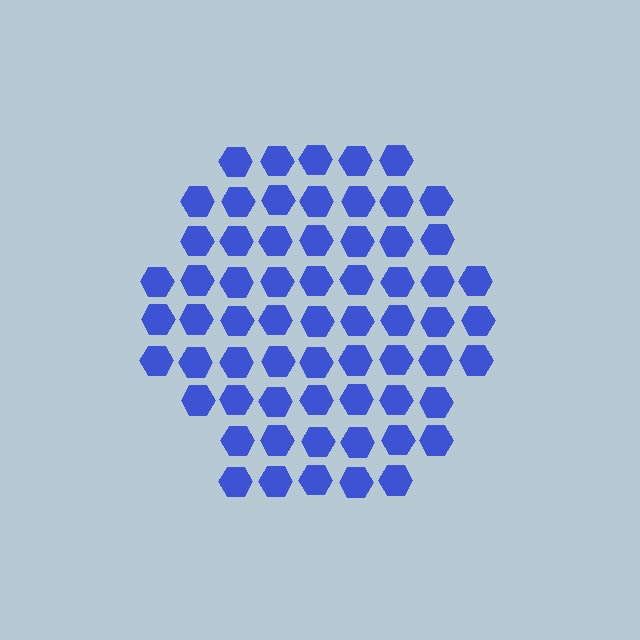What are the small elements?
The small elements are hexagons.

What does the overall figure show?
The overall figure shows a hexagon.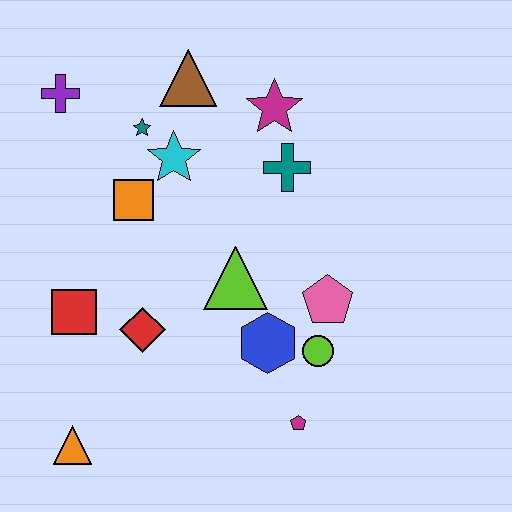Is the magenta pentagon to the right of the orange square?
Yes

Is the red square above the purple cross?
No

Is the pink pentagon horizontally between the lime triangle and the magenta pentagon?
No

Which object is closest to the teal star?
The cyan star is closest to the teal star.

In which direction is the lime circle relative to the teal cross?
The lime circle is below the teal cross.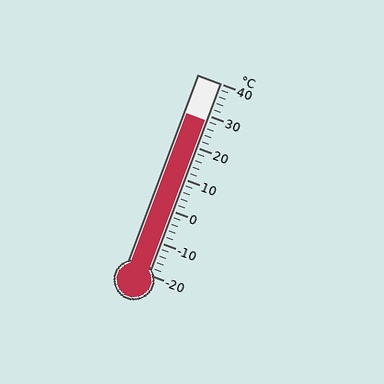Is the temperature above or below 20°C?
The temperature is above 20°C.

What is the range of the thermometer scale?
The thermometer scale ranges from -20°C to 40°C.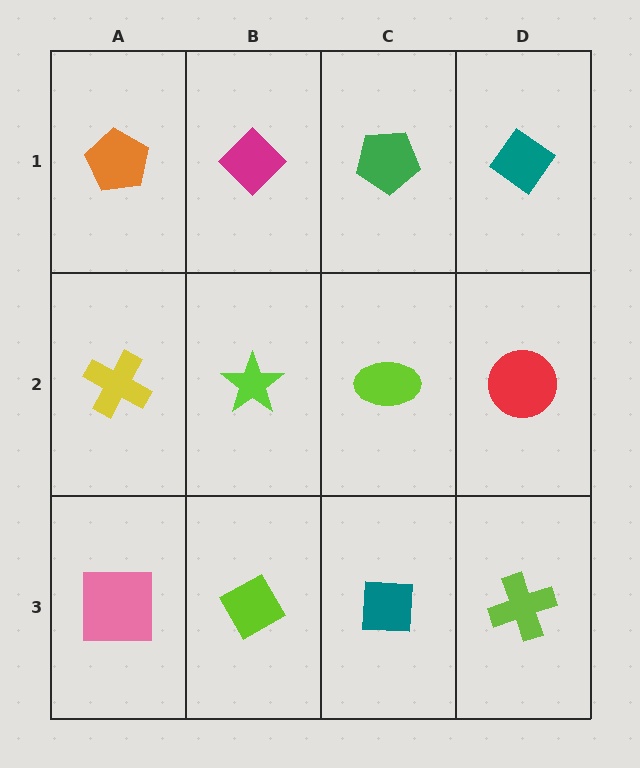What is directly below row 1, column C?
A lime ellipse.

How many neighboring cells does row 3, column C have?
3.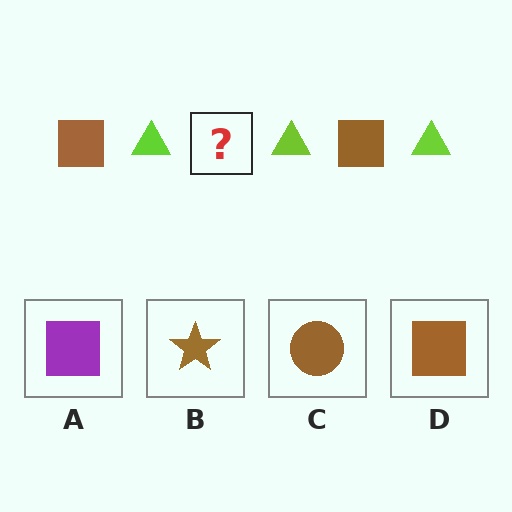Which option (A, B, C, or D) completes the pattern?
D.